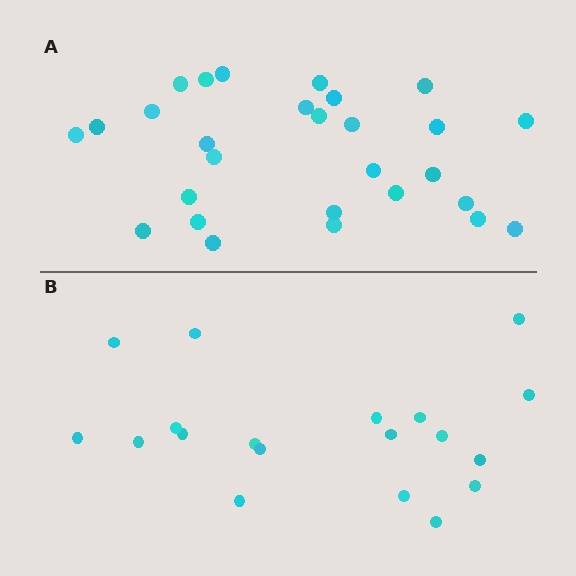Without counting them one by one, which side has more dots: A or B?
Region A (the top region) has more dots.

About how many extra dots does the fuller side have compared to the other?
Region A has roughly 8 or so more dots than region B.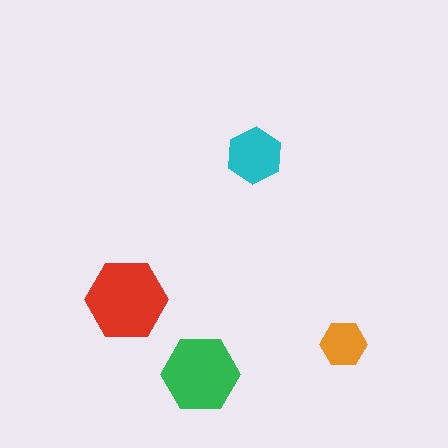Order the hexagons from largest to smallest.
the red one, the green one, the cyan one, the orange one.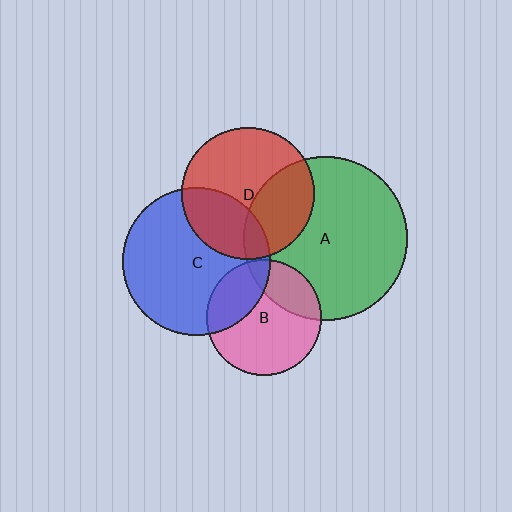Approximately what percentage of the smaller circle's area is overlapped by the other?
Approximately 30%.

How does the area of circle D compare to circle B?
Approximately 1.3 times.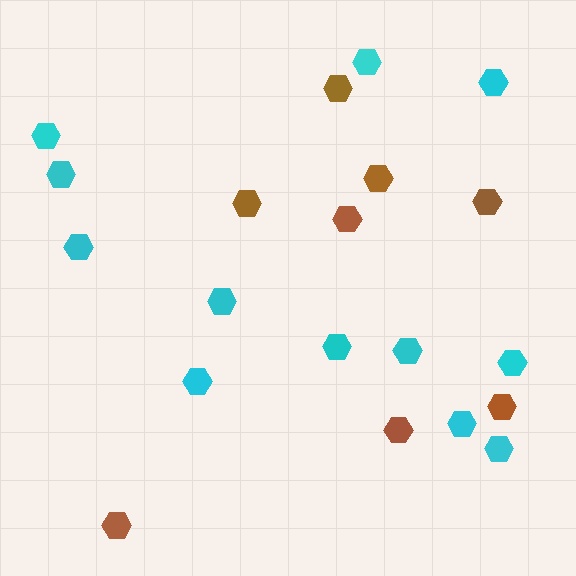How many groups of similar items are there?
There are 2 groups: one group of cyan hexagons (12) and one group of brown hexagons (8).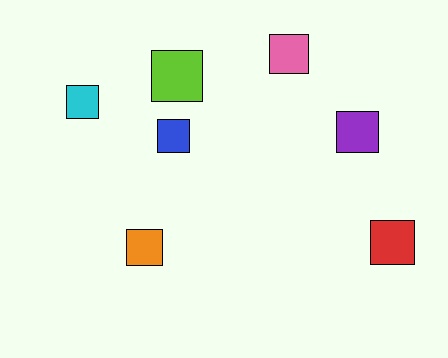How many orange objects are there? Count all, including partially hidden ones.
There is 1 orange object.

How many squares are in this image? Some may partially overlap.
There are 7 squares.